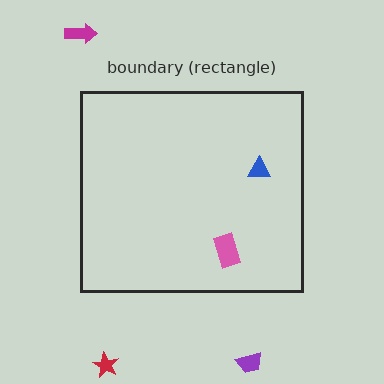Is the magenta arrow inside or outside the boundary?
Outside.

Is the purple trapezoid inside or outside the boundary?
Outside.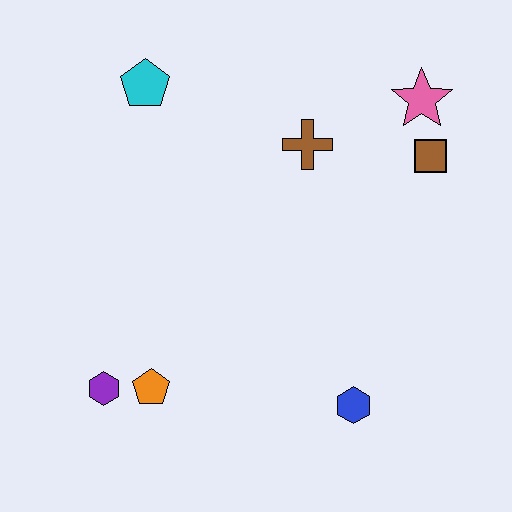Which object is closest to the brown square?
The pink star is closest to the brown square.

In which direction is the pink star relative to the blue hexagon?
The pink star is above the blue hexagon.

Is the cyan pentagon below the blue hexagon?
No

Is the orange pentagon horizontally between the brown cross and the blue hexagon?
No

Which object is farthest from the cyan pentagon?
The blue hexagon is farthest from the cyan pentagon.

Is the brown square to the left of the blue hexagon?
No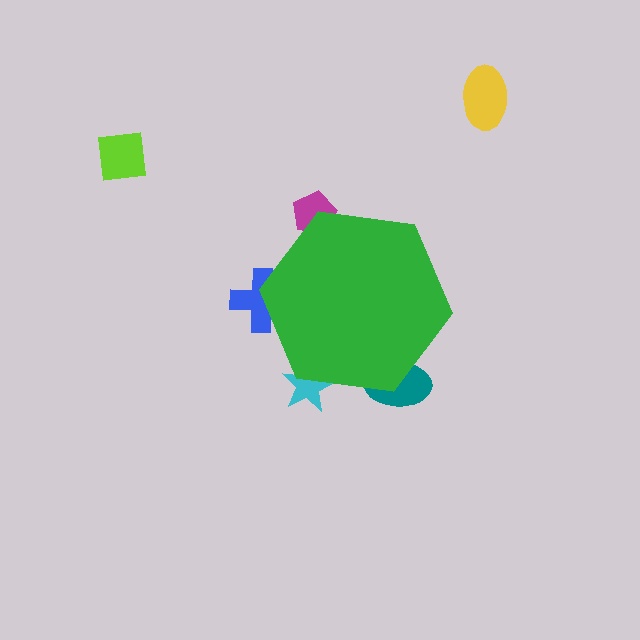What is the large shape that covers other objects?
A green hexagon.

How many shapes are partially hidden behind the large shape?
4 shapes are partially hidden.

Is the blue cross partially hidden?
Yes, the blue cross is partially hidden behind the green hexagon.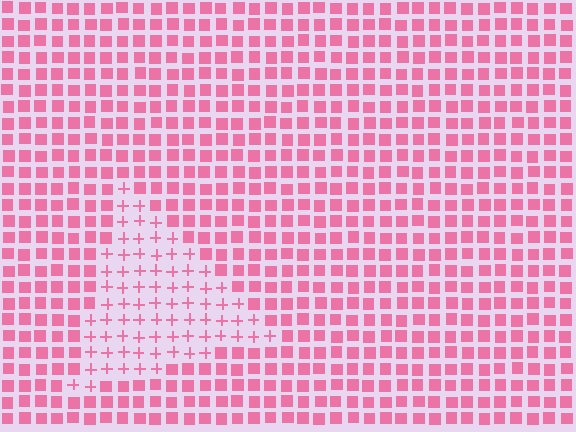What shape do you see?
I see a triangle.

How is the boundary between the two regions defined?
The boundary is defined by a change in element shape: plus signs inside vs. squares outside. All elements share the same color and spacing.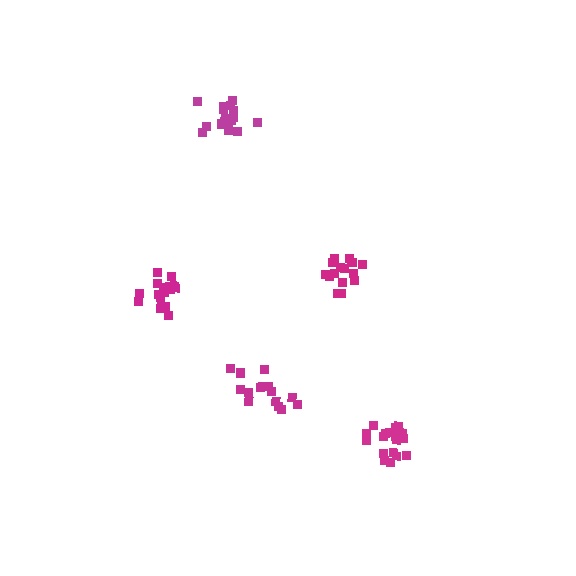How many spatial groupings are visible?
There are 5 spatial groupings.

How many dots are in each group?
Group 1: 15 dots, Group 2: 19 dots, Group 3: 16 dots, Group 4: 17 dots, Group 5: 18 dots (85 total).